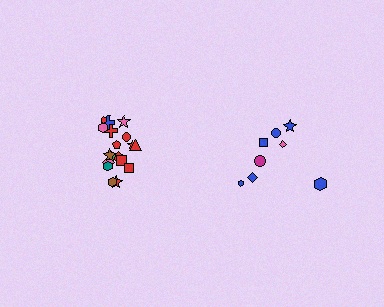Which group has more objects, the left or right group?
The left group.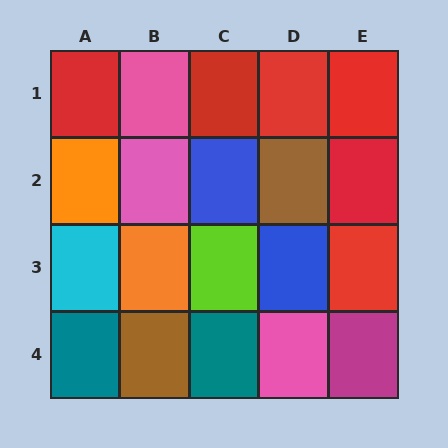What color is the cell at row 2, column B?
Pink.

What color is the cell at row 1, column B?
Pink.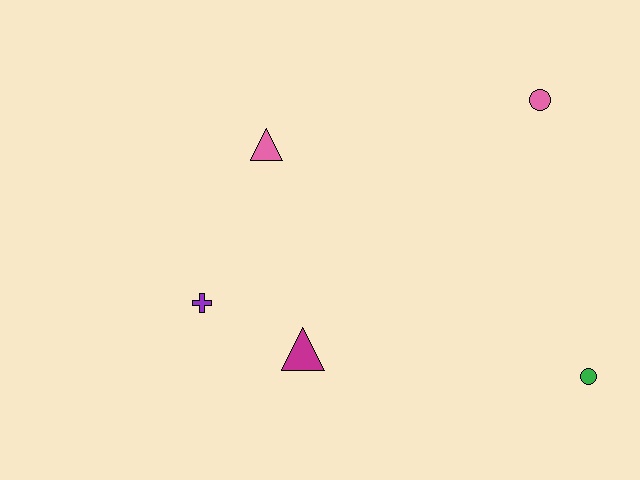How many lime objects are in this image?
There are no lime objects.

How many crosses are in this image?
There is 1 cross.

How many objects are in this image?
There are 5 objects.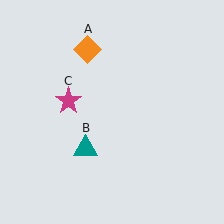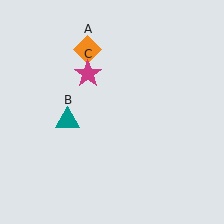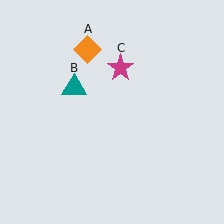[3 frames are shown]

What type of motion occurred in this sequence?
The teal triangle (object B), magenta star (object C) rotated clockwise around the center of the scene.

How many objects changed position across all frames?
2 objects changed position: teal triangle (object B), magenta star (object C).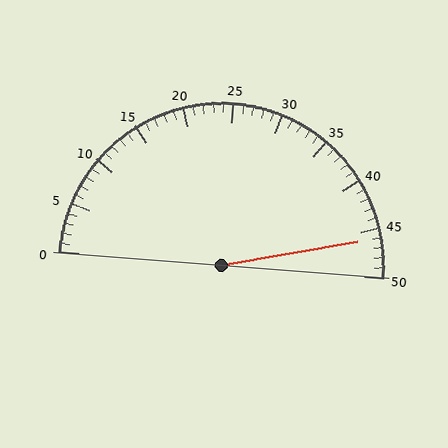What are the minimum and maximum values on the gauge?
The gauge ranges from 0 to 50.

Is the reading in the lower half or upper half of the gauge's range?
The reading is in the upper half of the range (0 to 50).